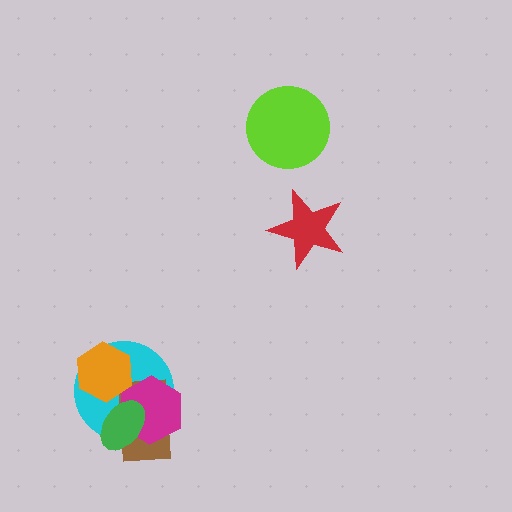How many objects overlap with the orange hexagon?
1 object overlaps with the orange hexagon.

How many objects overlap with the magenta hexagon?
3 objects overlap with the magenta hexagon.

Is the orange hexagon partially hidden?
No, no other shape covers it.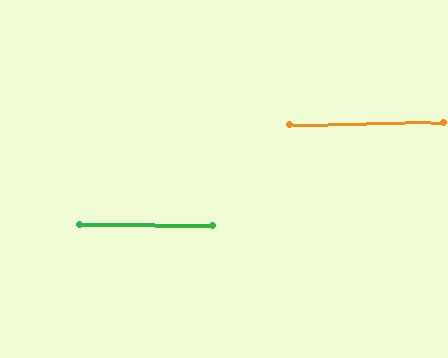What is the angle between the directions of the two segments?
Approximately 1 degree.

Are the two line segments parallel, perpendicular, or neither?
Parallel — their directions differ by only 1.5°.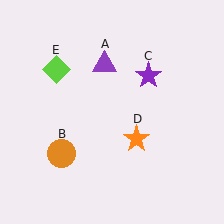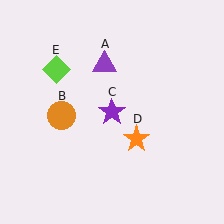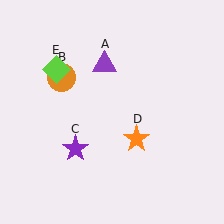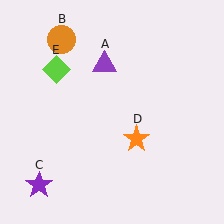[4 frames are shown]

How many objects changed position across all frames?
2 objects changed position: orange circle (object B), purple star (object C).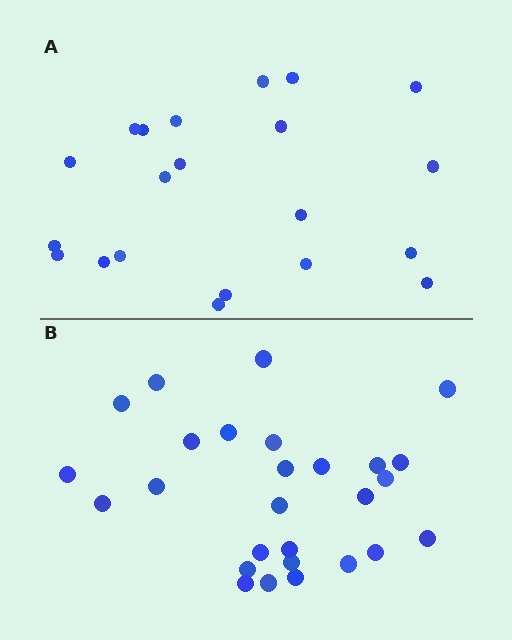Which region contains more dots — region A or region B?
Region B (the bottom region) has more dots.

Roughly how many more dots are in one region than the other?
Region B has about 6 more dots than region A.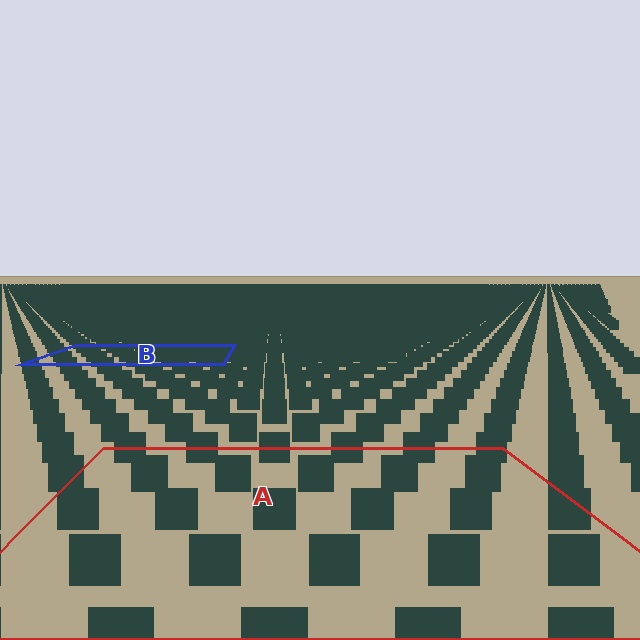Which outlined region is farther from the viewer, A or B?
Region B is farther from the viewer — the texture elements inside it appear smaller and more densely packed.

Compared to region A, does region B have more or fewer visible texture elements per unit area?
Region B has more texture elements per unit area — they are packed more densely because it is farther away.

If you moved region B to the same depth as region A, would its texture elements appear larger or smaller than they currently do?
They would appear larger. At a closer depth, the same texture elements are projected at a bigger on-screen size.